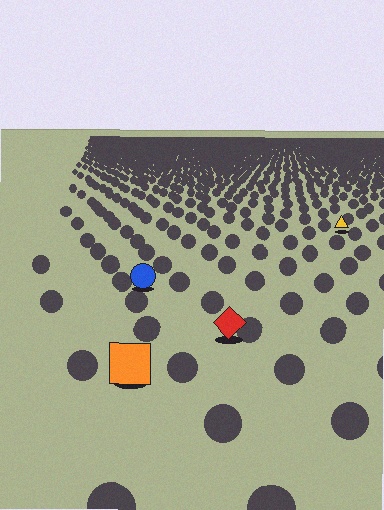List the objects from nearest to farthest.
From nearest to farthest: the orange square, the red diamond, the blue circle, the yellow triangle.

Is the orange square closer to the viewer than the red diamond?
Yes. The orange square is closer — you can tell from the texture gradient: the ground texture is coarser near it.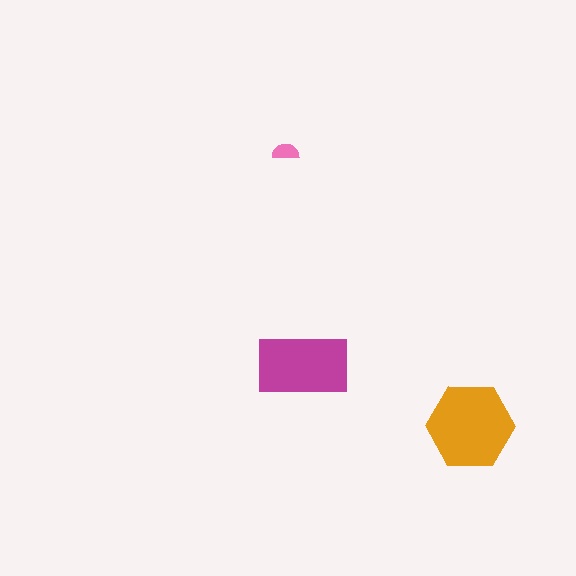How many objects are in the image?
There are 3 objects in the image.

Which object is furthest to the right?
The orange hexagon is rightmost.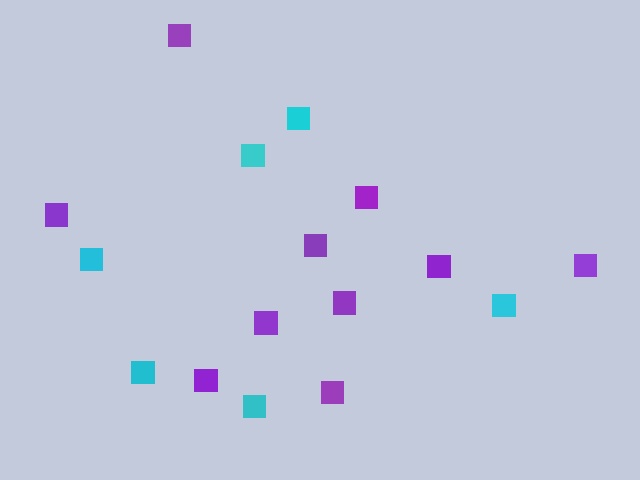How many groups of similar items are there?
There are 2 groups: one group of purple squares (10) and one group of cyan squares (6).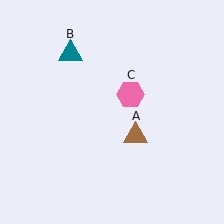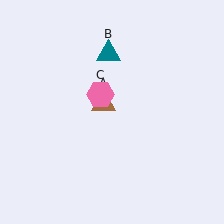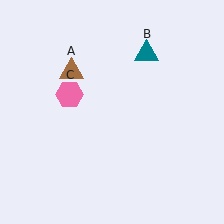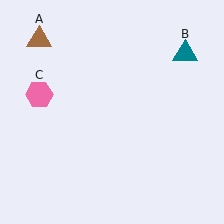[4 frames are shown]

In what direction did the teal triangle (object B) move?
The teal triangle (object B) moved right.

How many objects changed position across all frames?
3 objects changed position: brown triangle (object A), teal triangle (object B), pink hexagon (object C).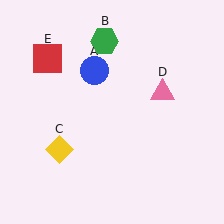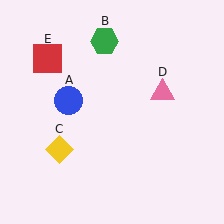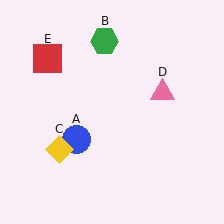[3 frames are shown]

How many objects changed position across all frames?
1 object changed position: blue circle (object A).